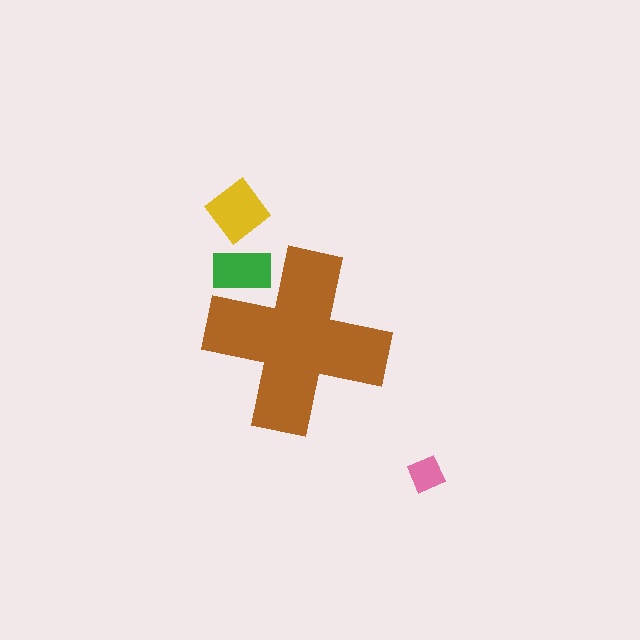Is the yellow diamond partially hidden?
No, the yellow diamond is fully visible.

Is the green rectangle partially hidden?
Yes, the green rectangle is partially hidden behind the brown cross.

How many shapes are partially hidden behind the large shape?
1 shape is partially hidden.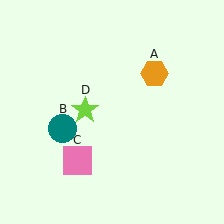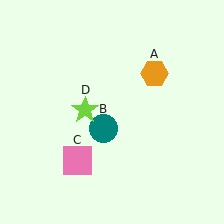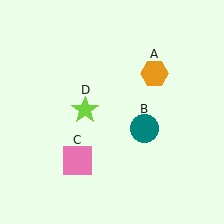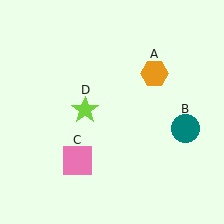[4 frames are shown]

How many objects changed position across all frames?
1 object changed position: teal circle (object B).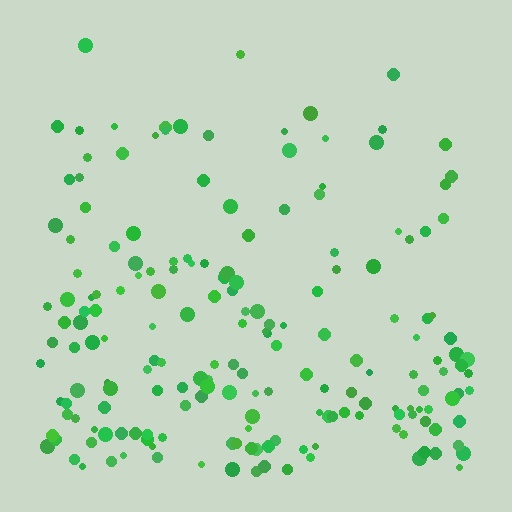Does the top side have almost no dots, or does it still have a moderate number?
Still a moderate number, just noticeably fewer than the bottom.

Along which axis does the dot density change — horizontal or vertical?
Vertical.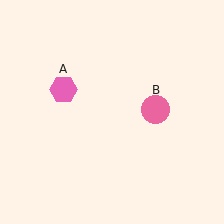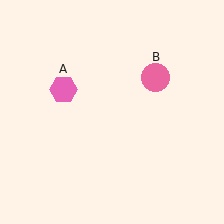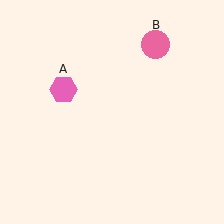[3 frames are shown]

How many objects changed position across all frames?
1 object changed position: pink circle (object B).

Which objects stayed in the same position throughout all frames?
Pink hexagon (object A) remained stationary.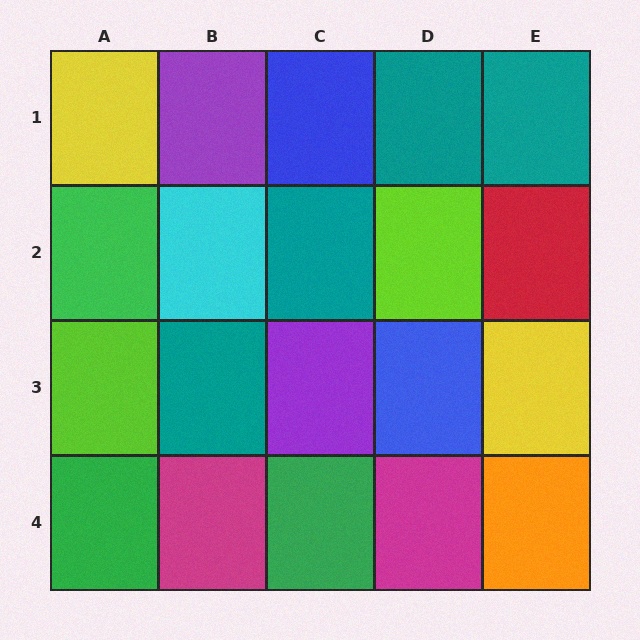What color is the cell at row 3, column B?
Teal.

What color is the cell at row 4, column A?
Green.